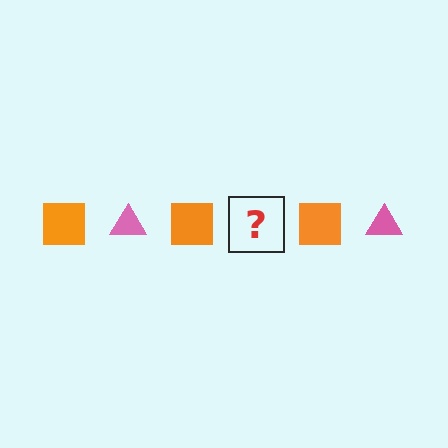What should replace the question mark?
The question mark should be replaced with a pink triangle.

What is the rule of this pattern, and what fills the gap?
The rule is that the pattern alternates between orange square and pink triangle. The gap should be filled with a pink triangle.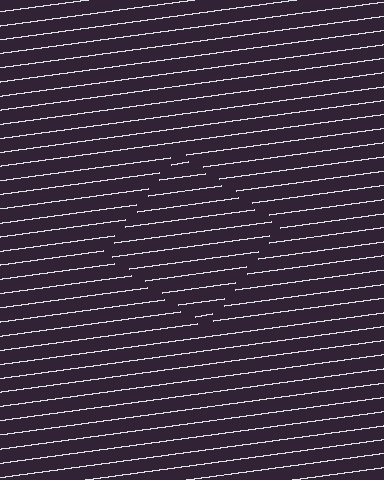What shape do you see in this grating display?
An illusory square. The interior of the shape contains the same grating, shifted by half a period — the contour is defined by the phase discontinuity where line-ends from the inner and outer gratings abut.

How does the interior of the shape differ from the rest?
The interior of the shape contains the same grating, shifted by half a period — the contour is defined by the phase discontinuity where line-ends from the inner and outer gratings abut.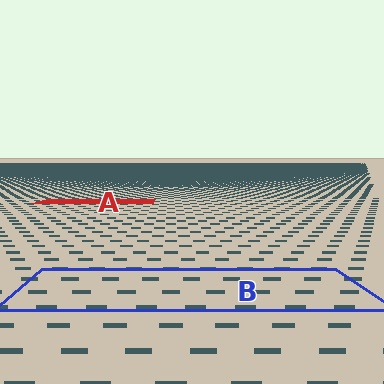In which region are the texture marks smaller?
The texture marks are smaller in region A, because it is farther away.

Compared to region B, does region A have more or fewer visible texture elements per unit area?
Region A has more texture elements per unit area — they are packed more densely because it is farther away.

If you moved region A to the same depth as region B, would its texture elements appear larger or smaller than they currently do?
They would appear larger. At a closer depth, the same texture elements are projected at a bigger on-screen size.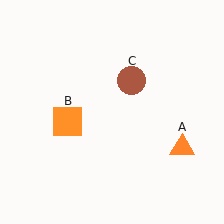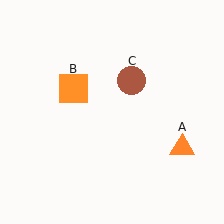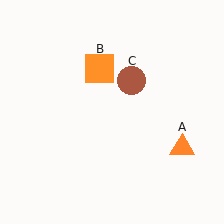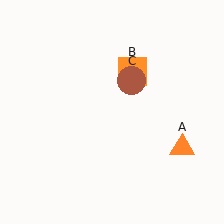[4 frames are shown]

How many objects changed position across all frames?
1 object changed position: orange square (object B).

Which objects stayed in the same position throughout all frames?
Orange triangle (object A) and brown circle (object C) remained stationary.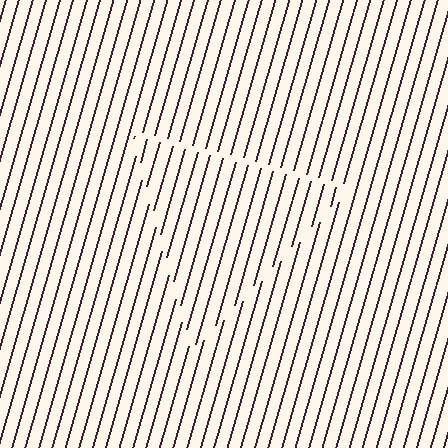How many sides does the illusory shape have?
3 sides — the line-ends trace a triangle.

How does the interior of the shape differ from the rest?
The interior of the shape contains the same grating, shifted by half a period — the contour is defined by the phase discontinuity where line-ends from the inner and outer gratings abut.